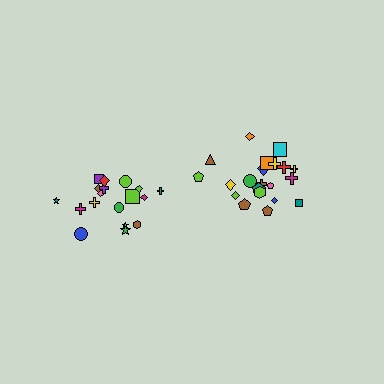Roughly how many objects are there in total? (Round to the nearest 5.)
Roughly 40 objects in total.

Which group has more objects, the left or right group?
The right group.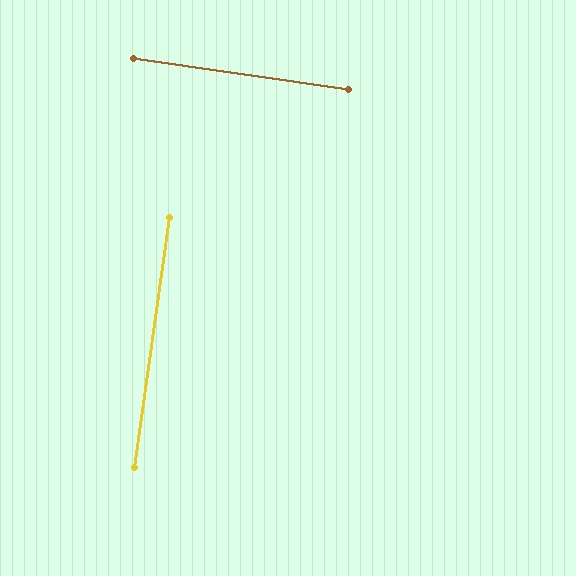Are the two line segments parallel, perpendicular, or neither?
Perpendicular — they meet at approximately 90°.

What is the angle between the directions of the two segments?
Approximately 90 degrees.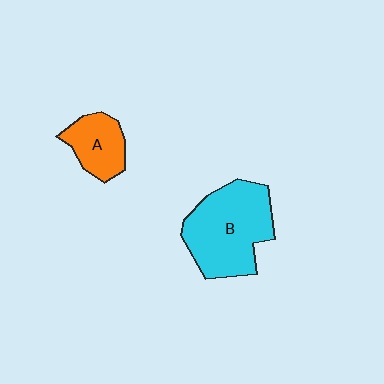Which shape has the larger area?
Shape B (cyan).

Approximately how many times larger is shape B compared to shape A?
Approximately 2.2 times.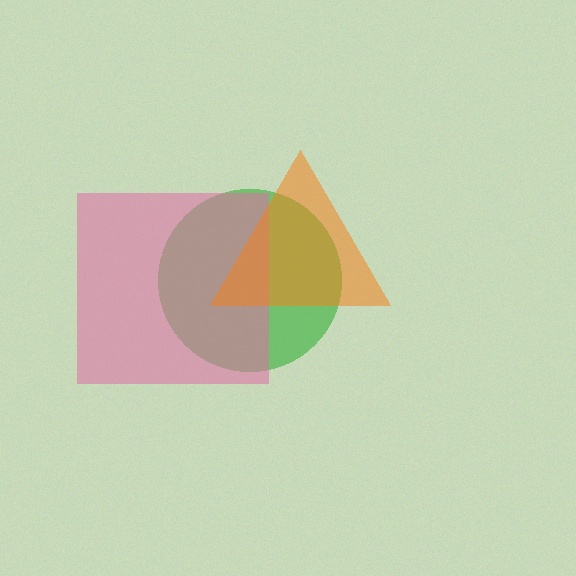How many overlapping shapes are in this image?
There are 3 overlapping shapes in the image.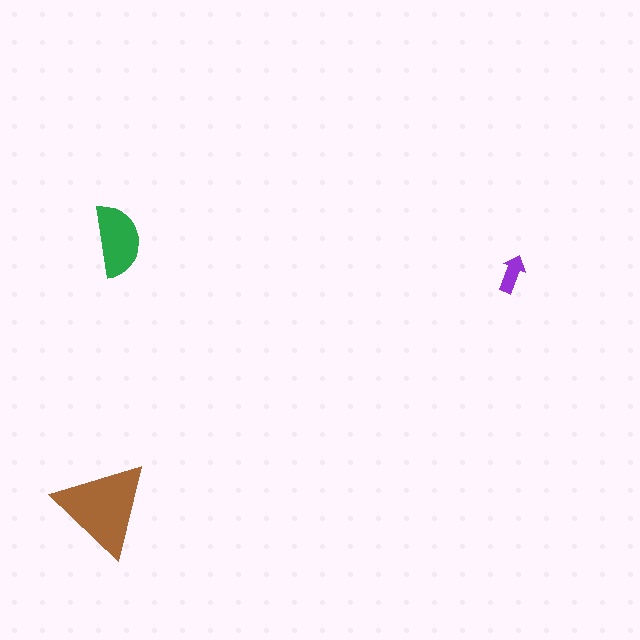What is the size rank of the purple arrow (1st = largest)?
3rd.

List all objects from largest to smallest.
The brown triangle, the green semicircle, the purple arrow.